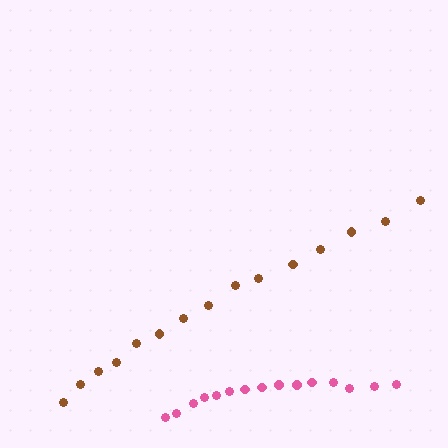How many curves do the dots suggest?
There are 2 distinct paths.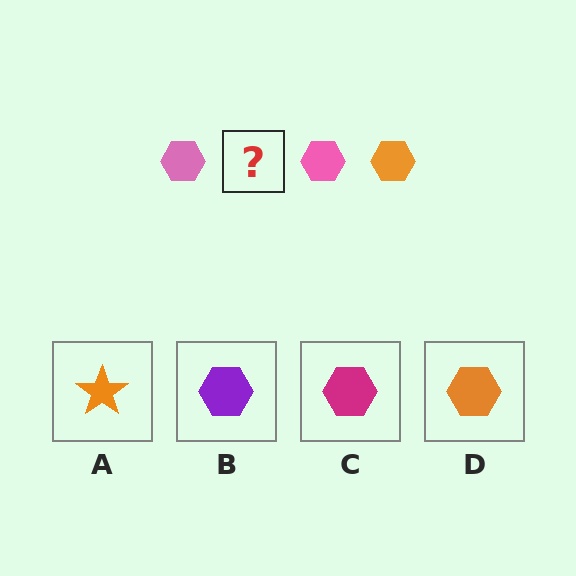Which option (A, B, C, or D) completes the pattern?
D.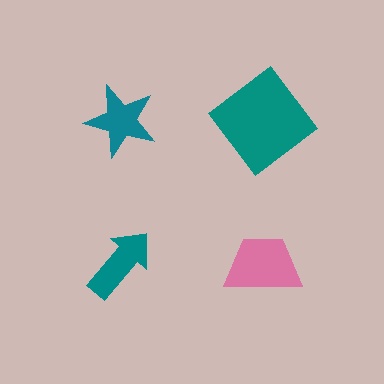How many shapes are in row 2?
2 shapes.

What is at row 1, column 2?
A teal diamond.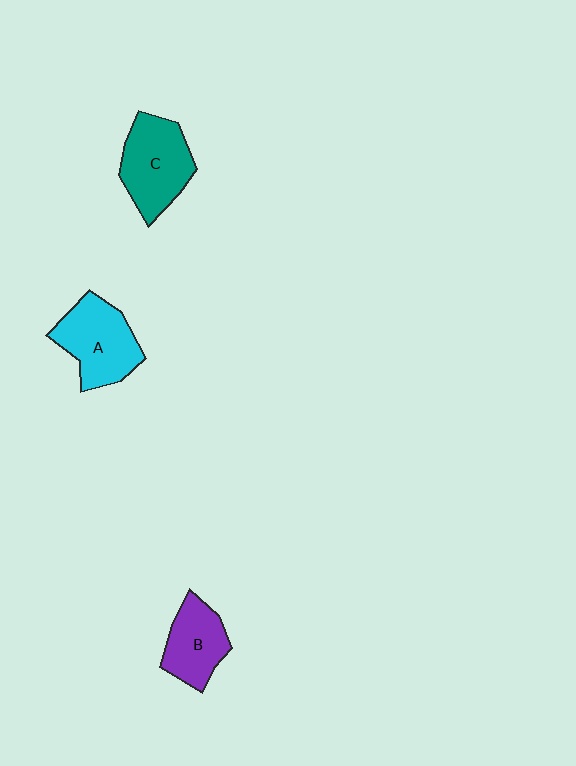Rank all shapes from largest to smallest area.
From largest to smallest: C (teal), A (cyan), B (purple).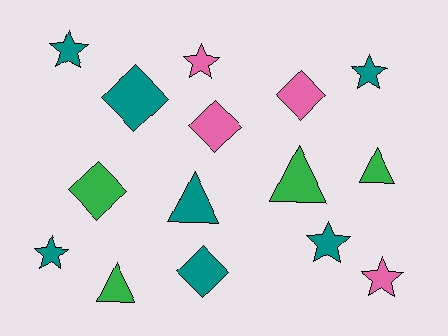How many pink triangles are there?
There are no pink triangles.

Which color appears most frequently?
Teal, with 7 objects.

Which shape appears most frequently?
Star, with 6 objects.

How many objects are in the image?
There are 15 objects.